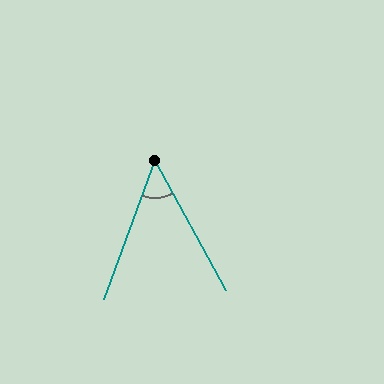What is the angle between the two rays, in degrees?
Approximately 49 degrees.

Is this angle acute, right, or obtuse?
It is acute.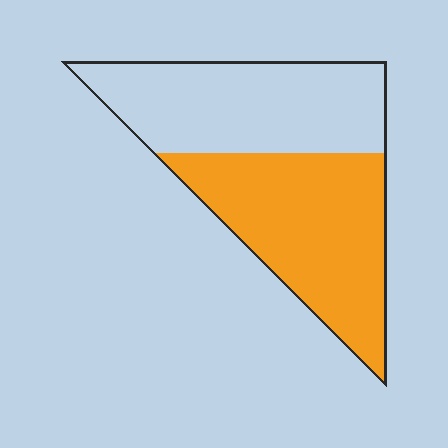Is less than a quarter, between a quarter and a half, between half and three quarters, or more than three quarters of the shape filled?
Between half and three quarters.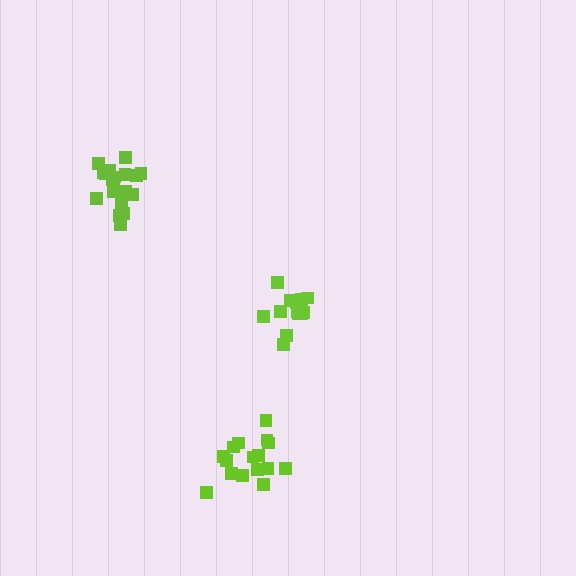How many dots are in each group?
Group 1: 16 dots, Group 2: 15 dots, Group 3: 19 dots (50 total).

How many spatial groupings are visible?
There are 3 spatial groupings.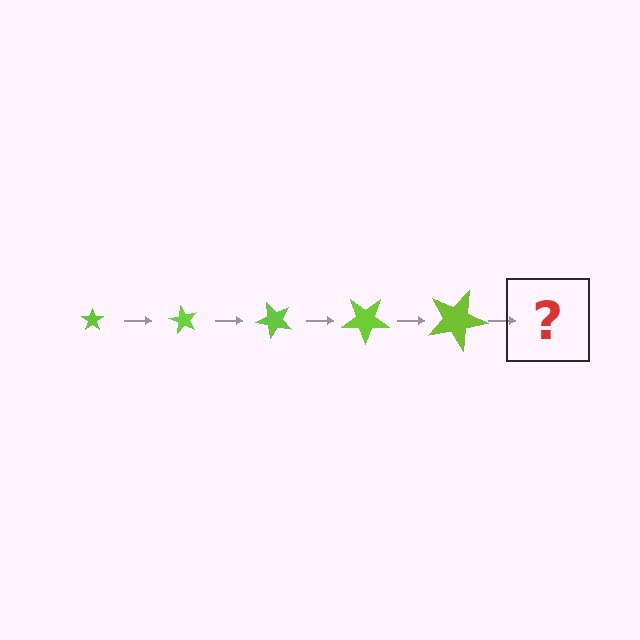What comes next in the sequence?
The next element should be a star, larger than the previous one and rotated 300 degrees from the start.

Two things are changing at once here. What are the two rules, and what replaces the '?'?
The two rules are that the star grows larger each step and it rotates 60 degrees each step. The '?' should be a star, larger than the previous one and rotated 300 degrees from the start.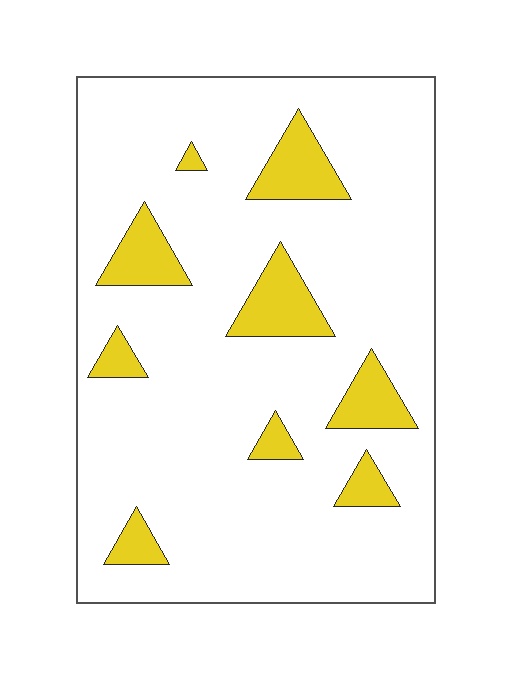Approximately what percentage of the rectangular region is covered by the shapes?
Approximately 15%.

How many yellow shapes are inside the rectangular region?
9.